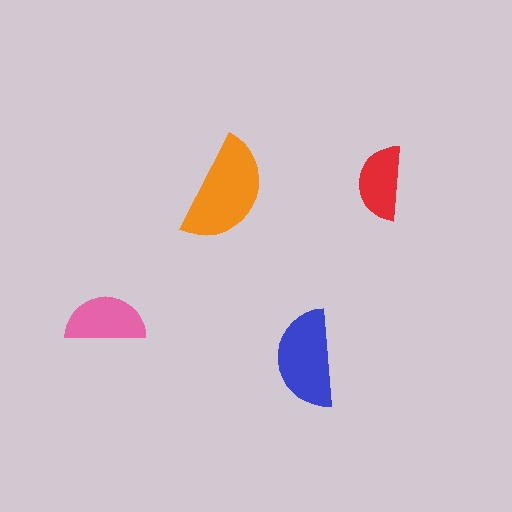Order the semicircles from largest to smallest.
the orange one, the blue one, the pink one, the red one.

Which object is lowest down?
The blue semicircle is bottommost.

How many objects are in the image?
There are 4 objects in the image.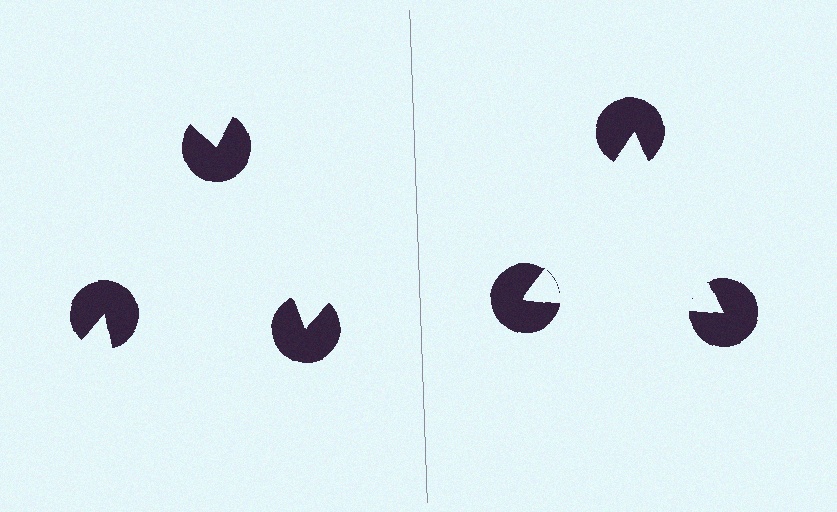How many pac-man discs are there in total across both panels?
6 — 3 on each side.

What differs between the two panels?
The pac-man discs are positioned identically on both sides; only the wedge orientations differ. On the right they align to a triangle; on the left they are misaligned.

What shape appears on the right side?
An illusory triangle.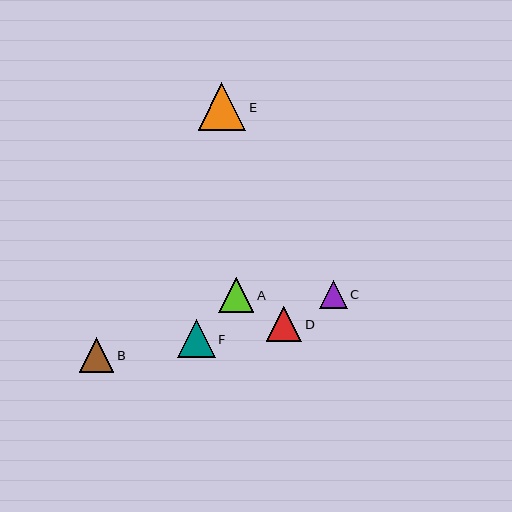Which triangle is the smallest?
Triangle C is the smallest with a size of approximately 28 pixels.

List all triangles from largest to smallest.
From largest to smallest: E, F, A, D, B, C.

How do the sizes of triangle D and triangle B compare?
Triangle D and triangle B are approximately the same size.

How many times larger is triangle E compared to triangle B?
Triangle E is approximately 1.4 times the size of triangle B.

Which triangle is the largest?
Triangle E is the largest with a size of approximately 47 pixels.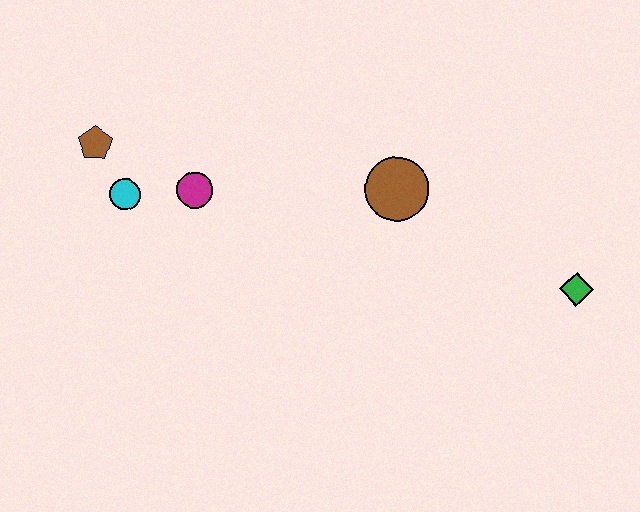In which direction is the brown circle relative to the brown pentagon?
The brown circle is to the right of the brown pentagon.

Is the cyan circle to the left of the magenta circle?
Yes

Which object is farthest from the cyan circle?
The green diamond is farthest from the cyan circle.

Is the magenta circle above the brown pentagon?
No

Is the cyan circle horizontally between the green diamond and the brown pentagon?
Yes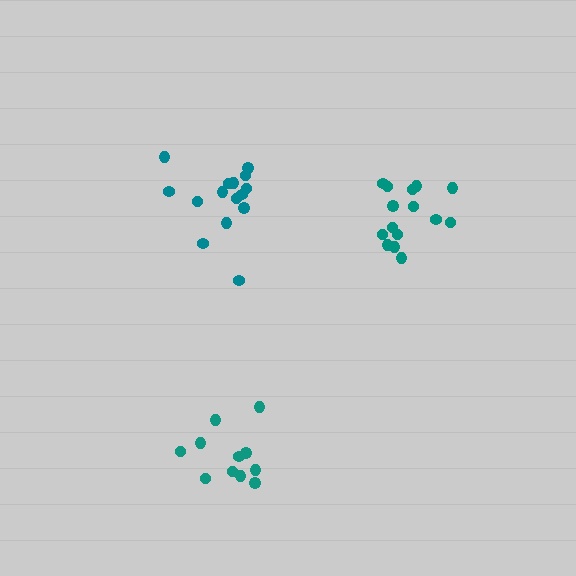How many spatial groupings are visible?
There are 3 spatial groupings.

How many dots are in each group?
Group 1: 15 dots, Group 2: 11 dots, Group 3: 15 dots (41 total).